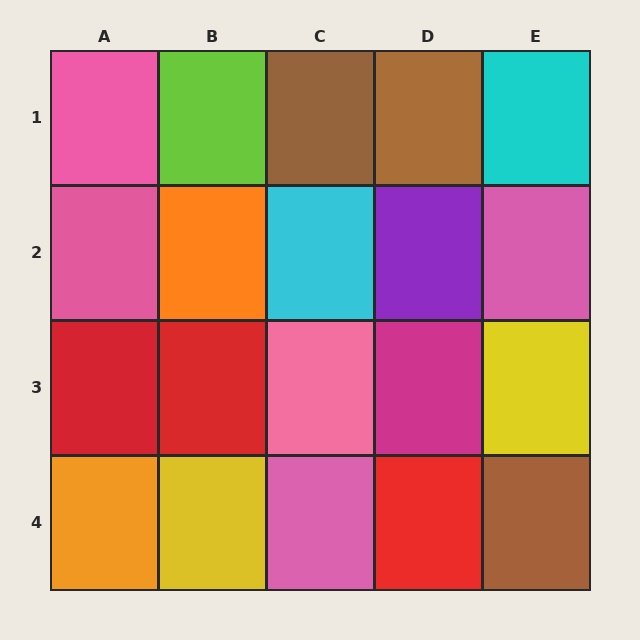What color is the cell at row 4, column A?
Orange.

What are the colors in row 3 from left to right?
Red, red, pink, magenta, yellow.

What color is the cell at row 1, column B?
Lime.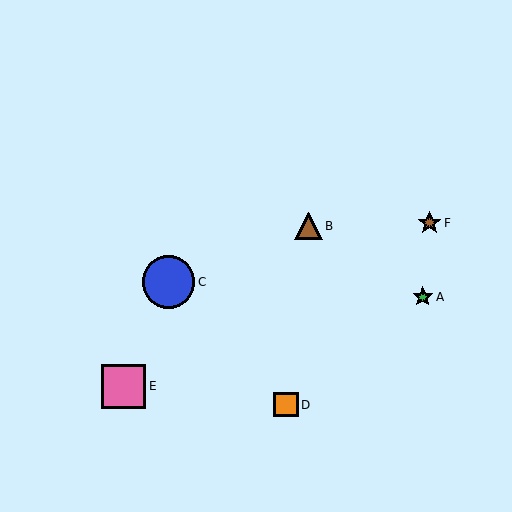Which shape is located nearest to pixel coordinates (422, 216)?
The brown star (labeled F) at (429, 223) is nearest to that location.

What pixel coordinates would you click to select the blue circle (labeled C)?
Click at (168, 282) to select the blue circle C.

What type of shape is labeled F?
Shape F is a brown star.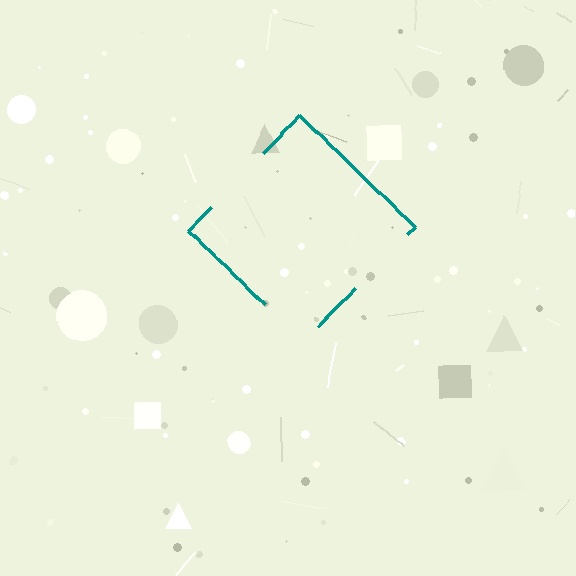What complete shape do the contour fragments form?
The contour fragments form a diamond.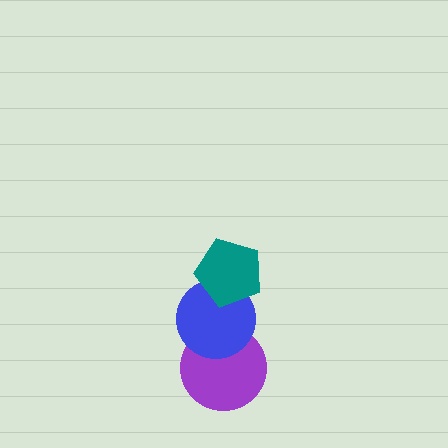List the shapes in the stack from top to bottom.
From top to bottom: the teal pentagon, the blue circle, the purple circle.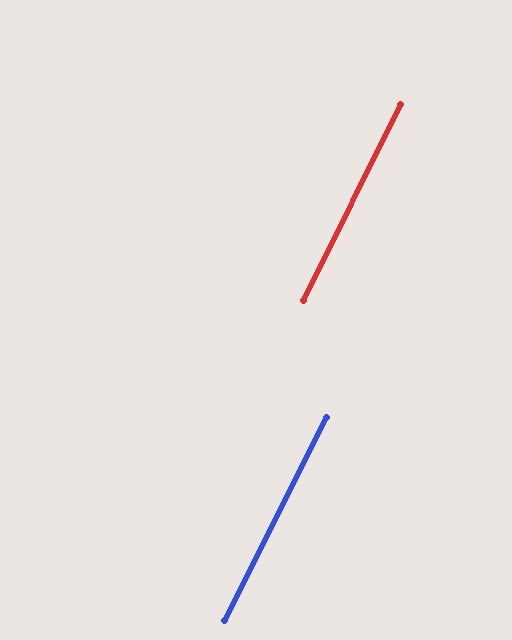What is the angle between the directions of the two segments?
Approximately 1 degree.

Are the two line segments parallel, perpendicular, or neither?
Parallel — their directions differ by only 0.5°.